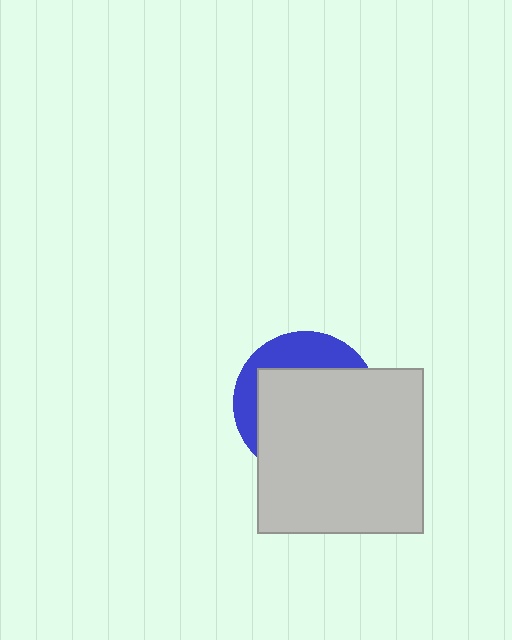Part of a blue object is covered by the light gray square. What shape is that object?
It is a circle.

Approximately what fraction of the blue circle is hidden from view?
Roughly 70% of the blue circle is hidden behind the light gray square.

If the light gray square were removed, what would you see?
You would see the complete blue circle.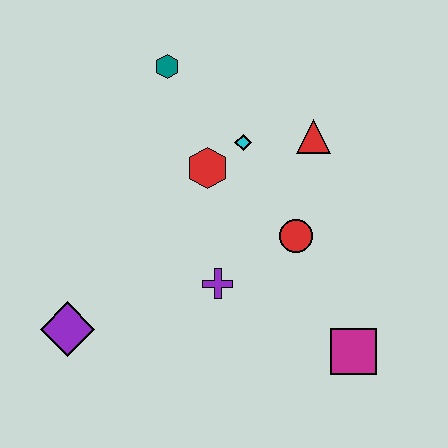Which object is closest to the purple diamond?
The purple cross is closest to the purple diamond.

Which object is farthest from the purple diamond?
The red triangle is farthest from the purple diamond.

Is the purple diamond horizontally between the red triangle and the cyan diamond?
No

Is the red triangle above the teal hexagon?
No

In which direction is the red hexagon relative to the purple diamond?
The red hexagon is above the purple diamond.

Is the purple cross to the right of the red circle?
No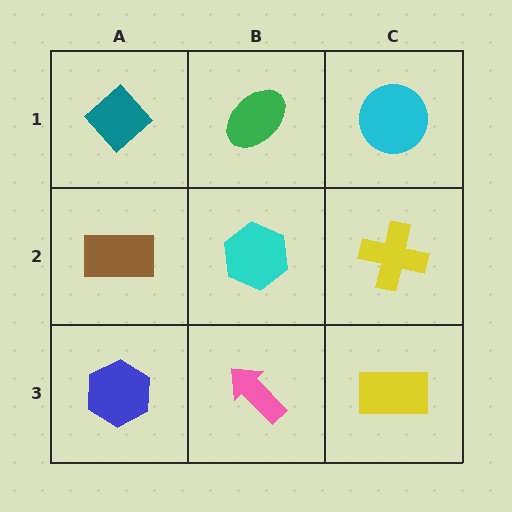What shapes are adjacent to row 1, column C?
A yellow cross (row 2, column C), a green ellipse (row 1, column B).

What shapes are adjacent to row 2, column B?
A green ellipse (row 1, column B), a pink arrow (row 3, column B), a brown rectangle (row 2, column A), a yellow cross (row 2, column C).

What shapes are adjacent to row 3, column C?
A yellow cross (row 2, column C), a pink arrow (row 3, column B).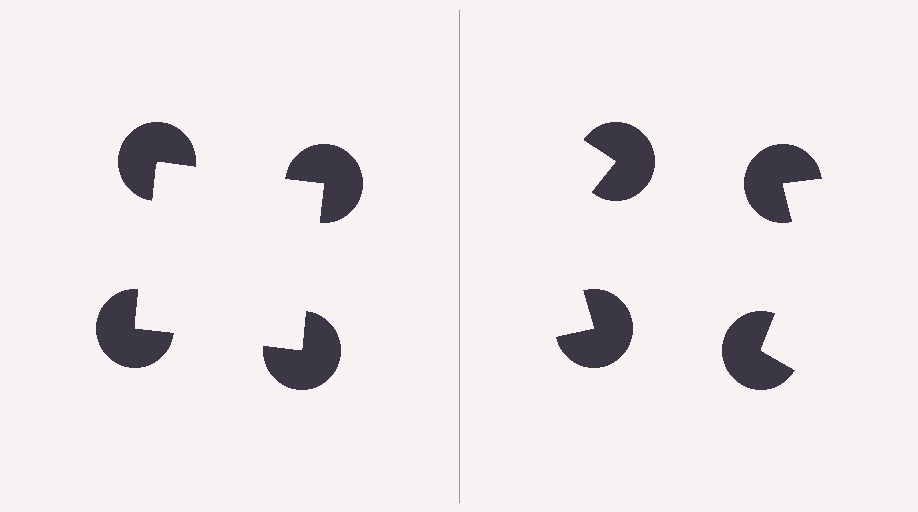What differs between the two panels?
The pac-man discs are positioned identically on both sides; only the wedge orientations differ. On the left they align to a square; on the right they are misaligned.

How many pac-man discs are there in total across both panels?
8 — 4 on each side.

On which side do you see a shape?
An illusory square appears on the left side. On the right side the wedge cuts are rotated, so no coherent shape forms.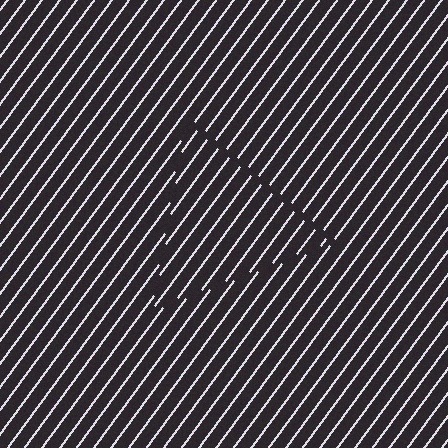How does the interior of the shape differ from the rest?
The interior of the shape contains the same grating, shifted by half a period — the contour is defined by the phase discontinuity where line-ends from the inner and outer gratings abut.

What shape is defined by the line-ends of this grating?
An illusory triangle. The interior of the shape contains the same grating, shifted by half a period — the contour is defined by the phase discontinuity where line-ends from the inner and outer gratings abut.